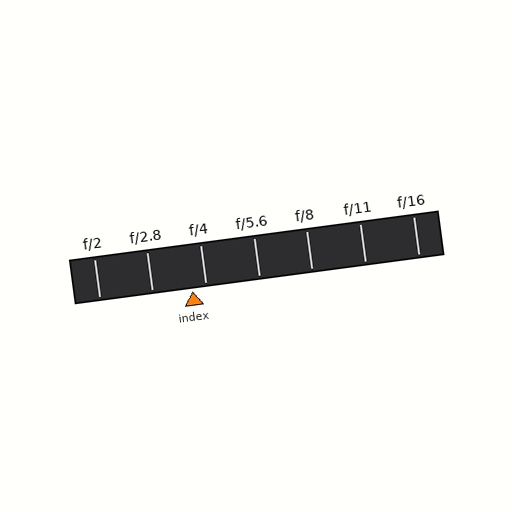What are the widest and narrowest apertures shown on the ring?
The widest aperture shown is f/2 and the narrowest is f/16.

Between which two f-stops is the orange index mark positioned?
The index mark is between f/2.8 and f/4.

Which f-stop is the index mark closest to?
The index mark is closest to f/4.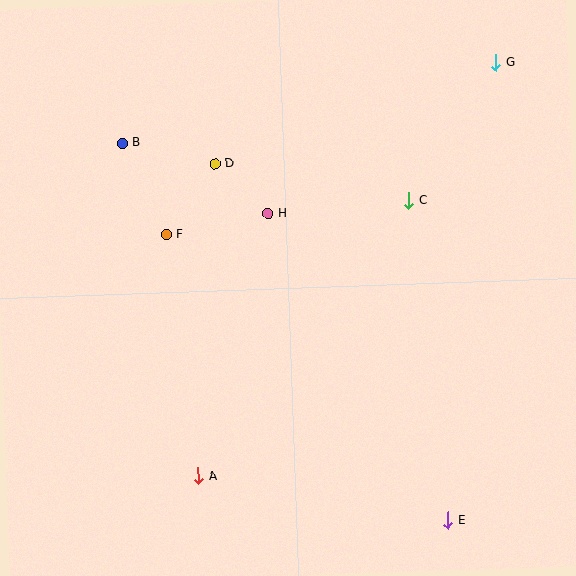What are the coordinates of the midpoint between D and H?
The midpoint between D and H is at (241, 189).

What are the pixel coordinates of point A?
Point A is at (198, 476).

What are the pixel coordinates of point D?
Point D is at (215, 164).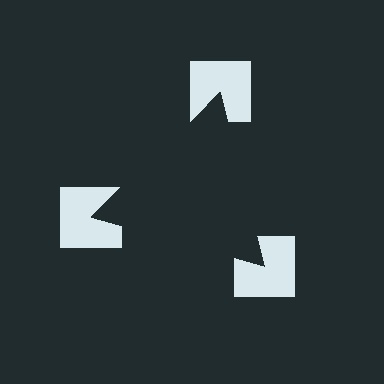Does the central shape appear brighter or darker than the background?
It typically appears slightly darker than the background, even though no actual brightness change is drawn.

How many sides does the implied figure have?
3 sides.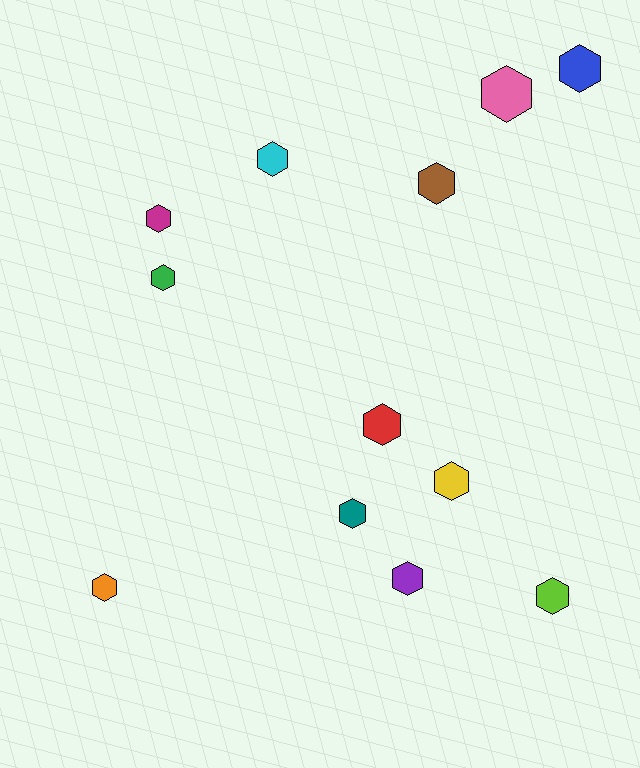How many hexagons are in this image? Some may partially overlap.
There are 12 hexagons.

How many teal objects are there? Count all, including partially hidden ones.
There is 1 teal object.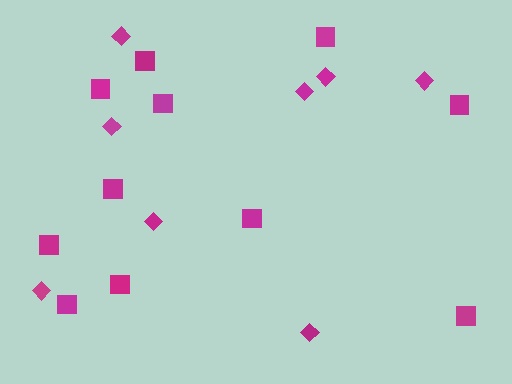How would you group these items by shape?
There are 2 groups: one group of diamonds (8) and one group of squares (11).